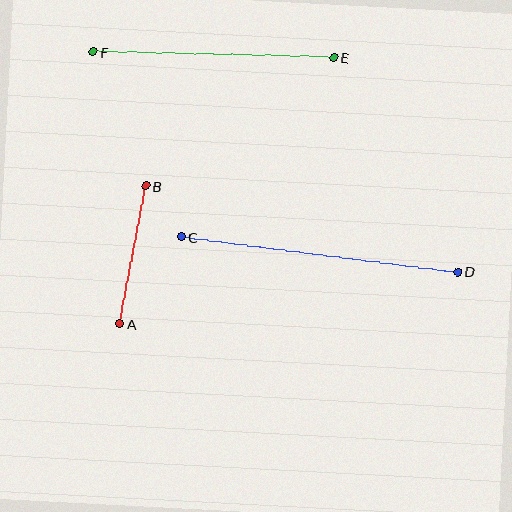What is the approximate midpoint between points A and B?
The midpoint is at approximately (133, 255) pixels.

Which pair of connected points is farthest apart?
Points C and D are farthest apart.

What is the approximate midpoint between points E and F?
The midpoint is at approximately (213, 55) pixels.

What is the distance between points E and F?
The distance is approximately 240 pixels.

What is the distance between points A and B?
The distance is approximately 140 pixels.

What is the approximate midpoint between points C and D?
The midpoint is at approximately (320, 254) pixels.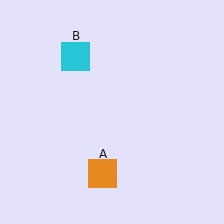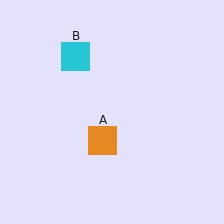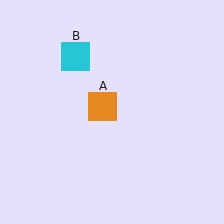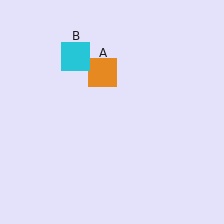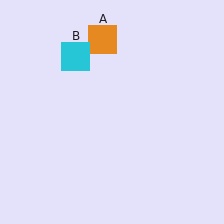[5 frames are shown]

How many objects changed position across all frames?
1 object changed position: orange square (object A).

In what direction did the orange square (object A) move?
The orange square (object A) moved up.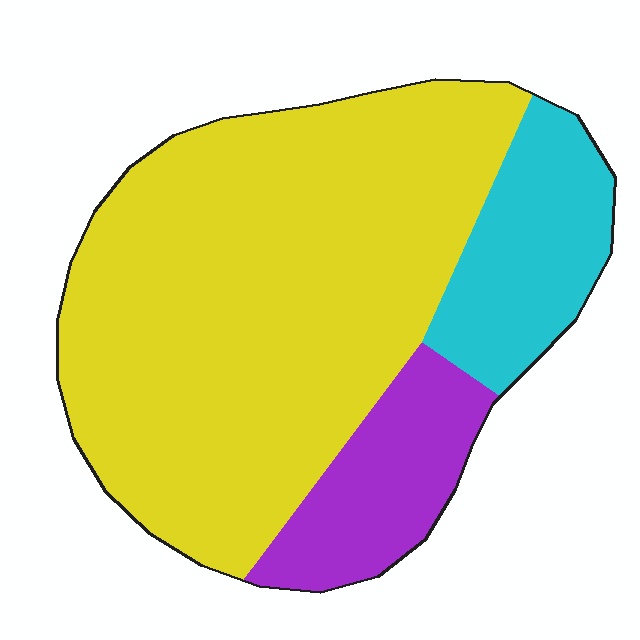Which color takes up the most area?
Yellow, at roughly 70%.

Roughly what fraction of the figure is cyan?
Cyan takes up less than a sixth of the figure.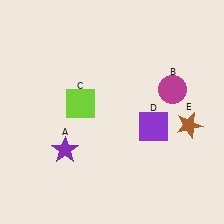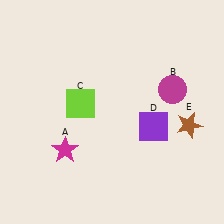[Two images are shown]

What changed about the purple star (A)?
In Image 1, A is purple. In Image 2, it changed to magenta.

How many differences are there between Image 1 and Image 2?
There is 1 difference between the two images.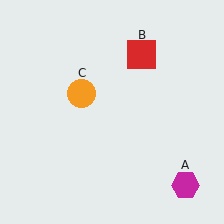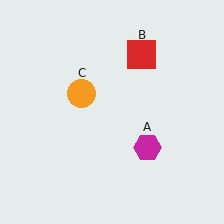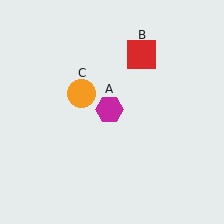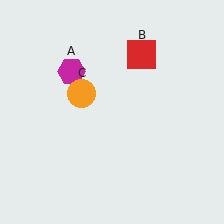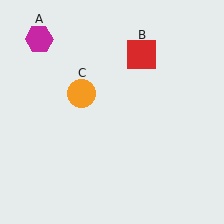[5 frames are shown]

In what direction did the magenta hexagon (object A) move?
The magenta hexagon (object A) moved up and to the left.